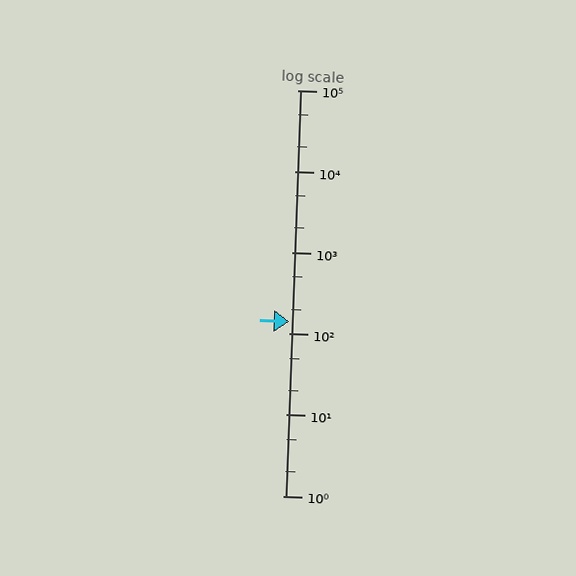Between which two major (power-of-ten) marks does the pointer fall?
The pointer is between 100 and 1000.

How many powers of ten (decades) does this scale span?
The scale spans 5 decades, from 1 to 100000.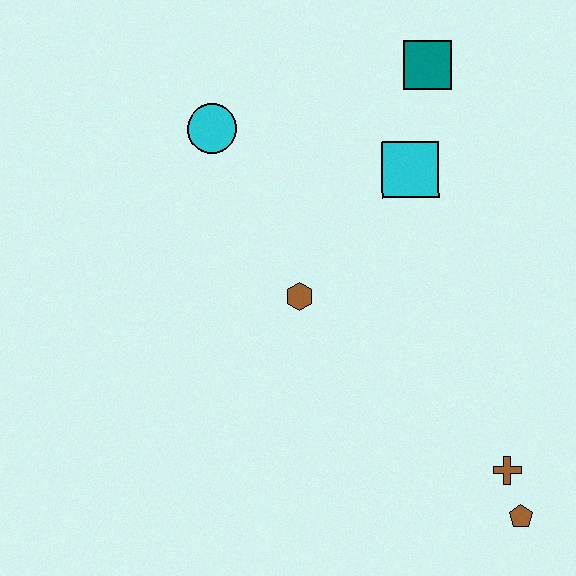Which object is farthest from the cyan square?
The brown pentagon is farthest from the cyan square.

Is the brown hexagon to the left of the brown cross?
Yes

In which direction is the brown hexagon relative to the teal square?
The brown hexagon is below the teal square.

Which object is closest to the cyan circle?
The brown hexagon is closest to the cyan circle.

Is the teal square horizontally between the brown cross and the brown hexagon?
Yes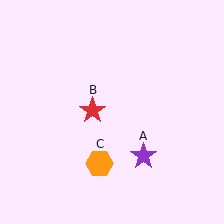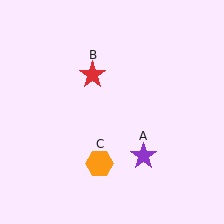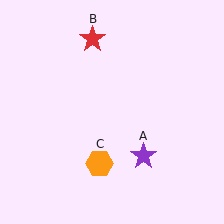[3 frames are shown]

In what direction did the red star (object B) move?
The red star (object B) moved up.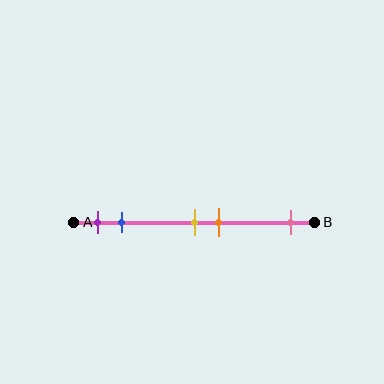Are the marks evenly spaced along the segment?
No, the marks are not evenly spaced.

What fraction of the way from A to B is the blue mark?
The blue mark is approximately 20% (0.2) of the way from A to B.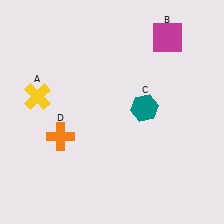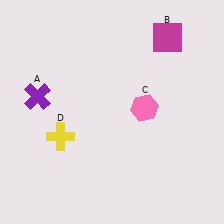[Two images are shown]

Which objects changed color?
A changed from yellow to purple. C changed from teal to pink. D changed from orange to yellow.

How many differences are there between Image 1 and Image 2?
There are 3 differences between the two images.